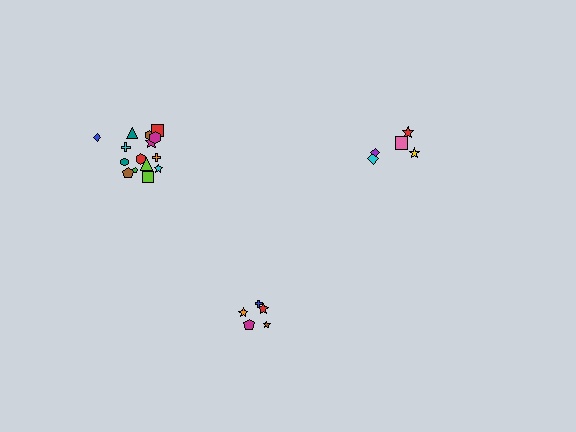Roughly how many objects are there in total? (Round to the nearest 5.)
Roughly 25 objects in total.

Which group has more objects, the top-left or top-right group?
The top-left group.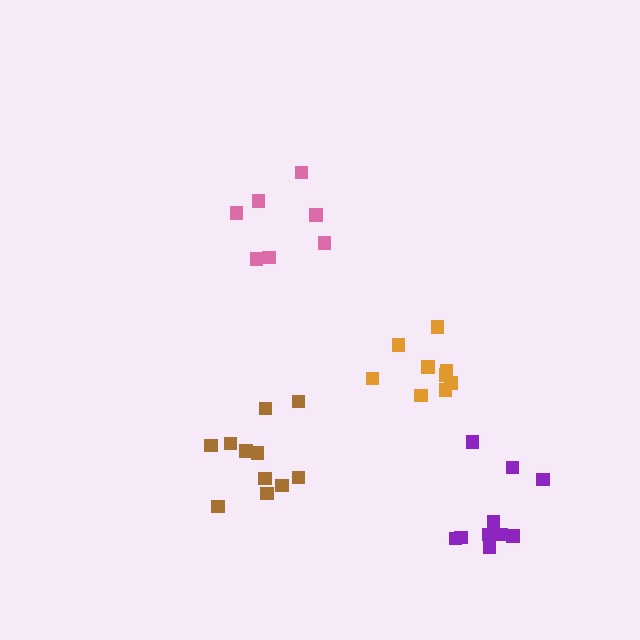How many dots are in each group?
Group 1: 10 dots, Group 2: 9 dots, Group 3: 7 dots, Group 4: 11 dots (37 total).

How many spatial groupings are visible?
There are 4 spatial groupings.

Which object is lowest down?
The purple cluster is bottommost.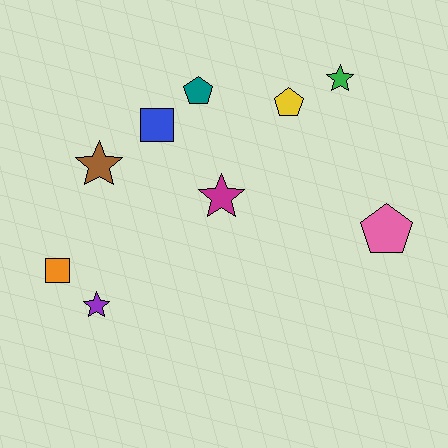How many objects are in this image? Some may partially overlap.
There are 9 objects.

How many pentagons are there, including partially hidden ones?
There are 3 pentagons.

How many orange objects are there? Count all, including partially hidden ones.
There is 1 orange object.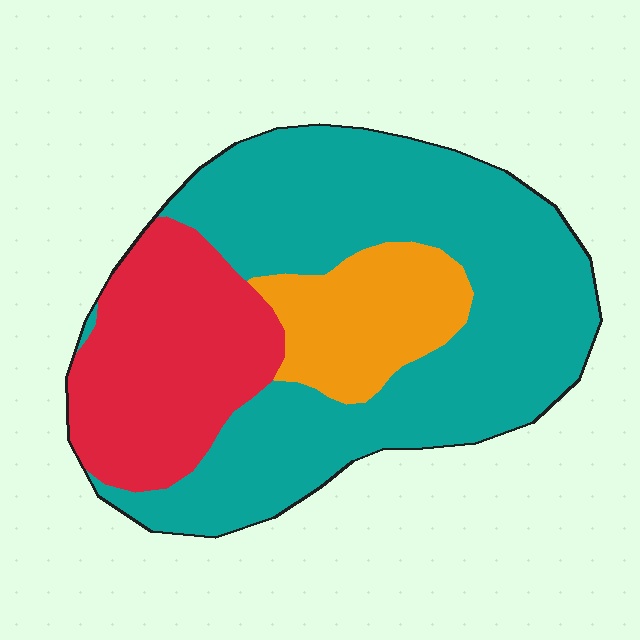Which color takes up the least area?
Orange, at roughly 15%.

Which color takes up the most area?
Teal, at roughly 60%.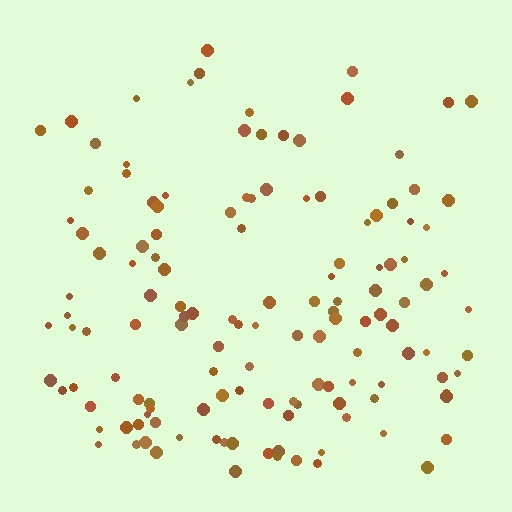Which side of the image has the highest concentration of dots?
The bottom.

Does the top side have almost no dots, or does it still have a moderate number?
Still a moderate number, just noticeably fewer than the bottom.